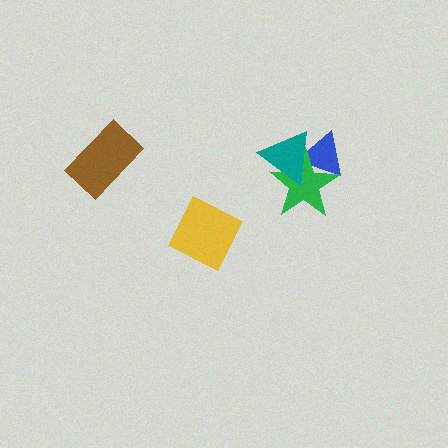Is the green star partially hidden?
Yes, it is partially covered by another shape.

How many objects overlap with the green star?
2 objects overlap with the green star.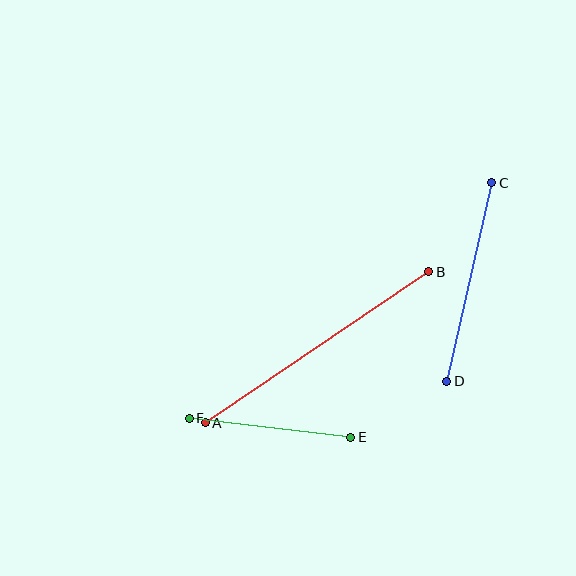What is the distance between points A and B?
The distance is approximately 270 pixels.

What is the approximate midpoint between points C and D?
The midpoint is at approximately (469, 282) pixels.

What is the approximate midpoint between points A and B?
The midpoint is at approximately (317, 347) pixels.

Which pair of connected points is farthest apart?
Points A and B are farthest apart.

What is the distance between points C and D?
The distance is approximately 204 pixels.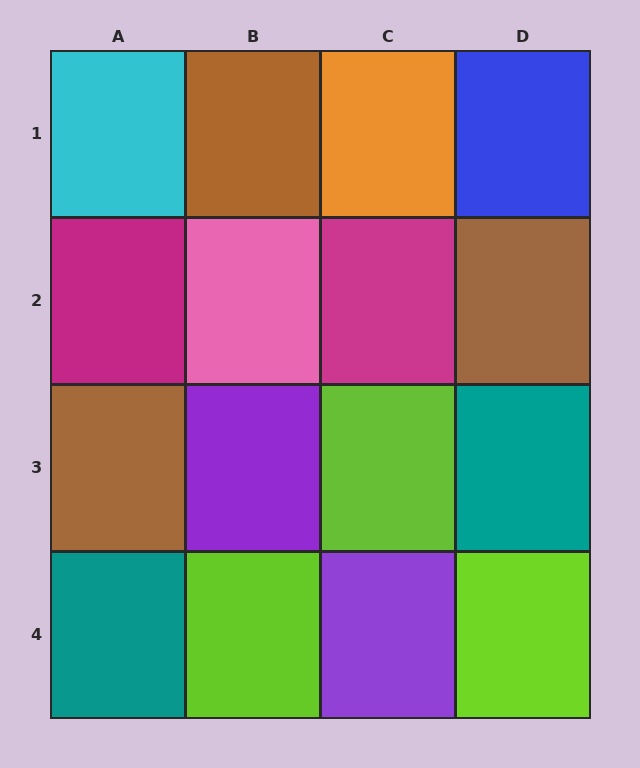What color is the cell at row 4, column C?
Purple.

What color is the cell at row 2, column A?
Magenta.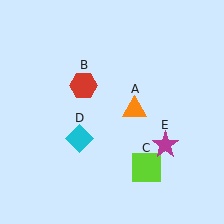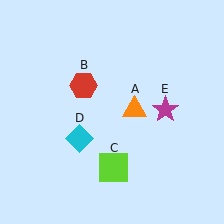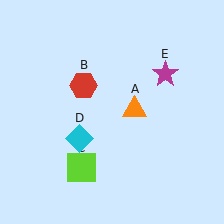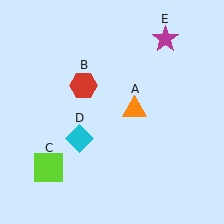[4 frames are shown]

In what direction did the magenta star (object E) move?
The magenta star (object E) moved up.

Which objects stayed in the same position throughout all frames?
Orange triangle (object A) and red hexagon (object B) and cyan diamond (object D) remained stationary.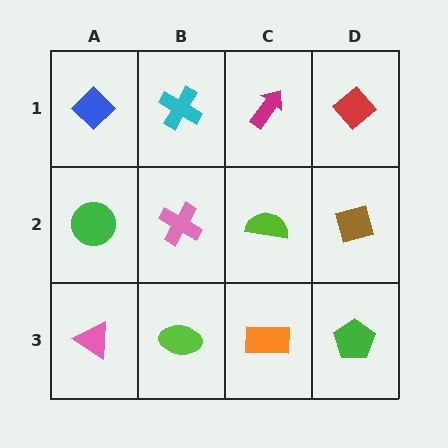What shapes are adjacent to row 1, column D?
A brown diamond (row 2, column D), a magenta arrow (row 1, column C).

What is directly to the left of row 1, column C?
A cyan cross.